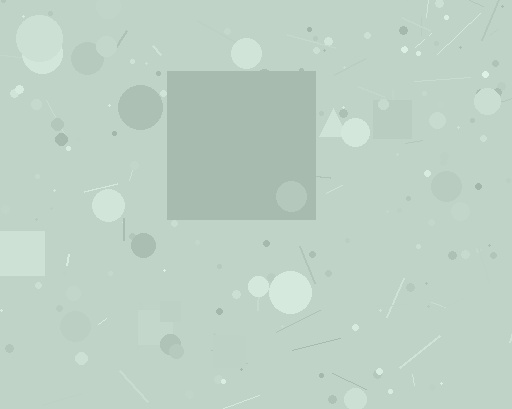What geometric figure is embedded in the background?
A square is embedded in the background.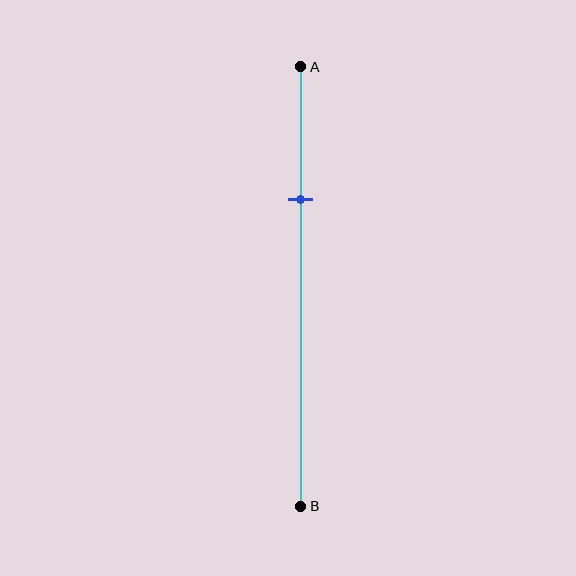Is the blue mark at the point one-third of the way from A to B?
No, the mark is at about 30% from A, not at the 33% one-third point.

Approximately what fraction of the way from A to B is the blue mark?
The blue mark is approximately 30% of the way from A to B.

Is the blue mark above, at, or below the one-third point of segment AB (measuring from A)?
The blue mark is above the one-third point of segment AB.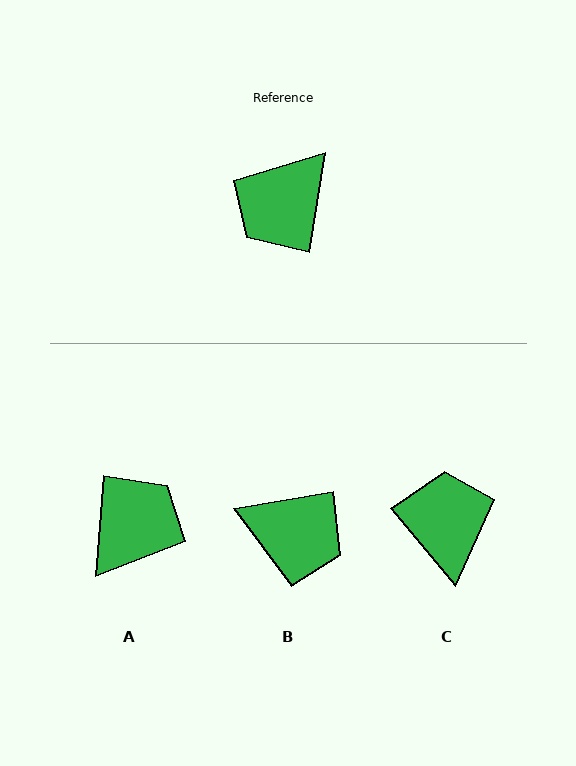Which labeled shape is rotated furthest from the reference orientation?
A, about 176 degrees away.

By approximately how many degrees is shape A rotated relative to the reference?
Approximately 176 degrees clockwise.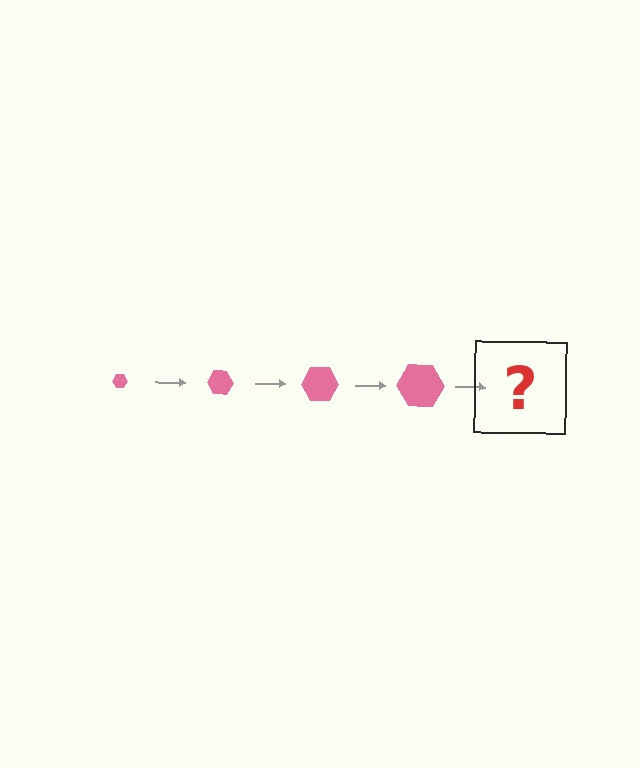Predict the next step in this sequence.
The next step is a pink hexagon, larger than the previous one.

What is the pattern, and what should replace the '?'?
The pattern is that the hexagon gets progressively larger each step. The '?' should be a pink hexagon, larger than the previous one.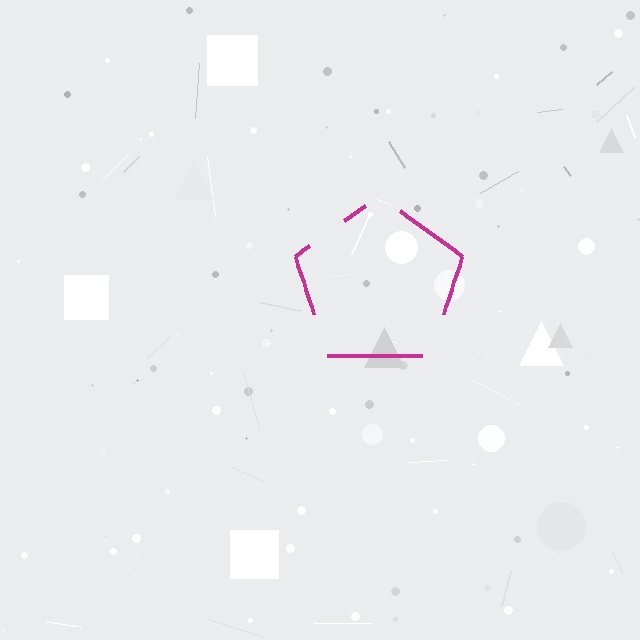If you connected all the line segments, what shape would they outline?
They would outline a pentagon.